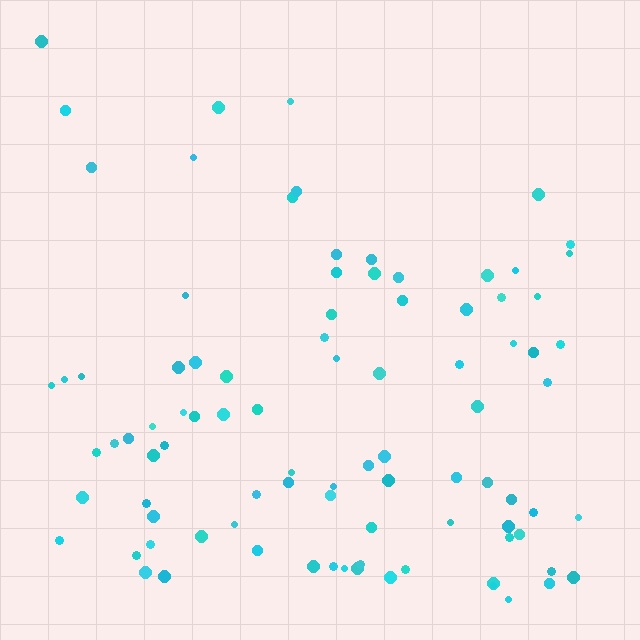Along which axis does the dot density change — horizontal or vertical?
Vertical.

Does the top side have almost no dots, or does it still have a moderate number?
Still a moderate number, just noticeably fewer than the bottom.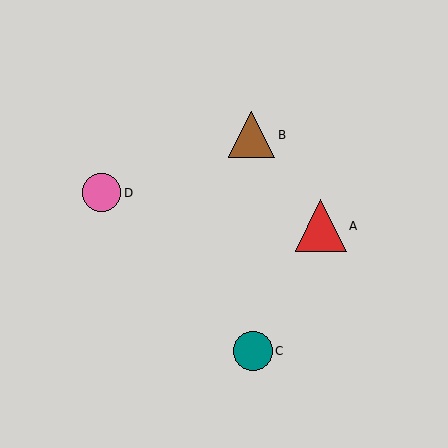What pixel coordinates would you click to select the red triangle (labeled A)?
Click at (321, 226) to select the red triangle A.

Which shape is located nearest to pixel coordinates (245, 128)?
The brown triangle (labeled B) at (252, 135) is nearest to that location.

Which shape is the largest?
The red triangle (labeled A) is the largest.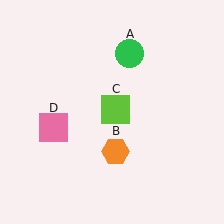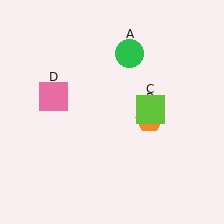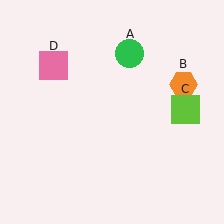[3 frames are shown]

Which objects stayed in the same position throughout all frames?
Green circle (object A) remained stationary.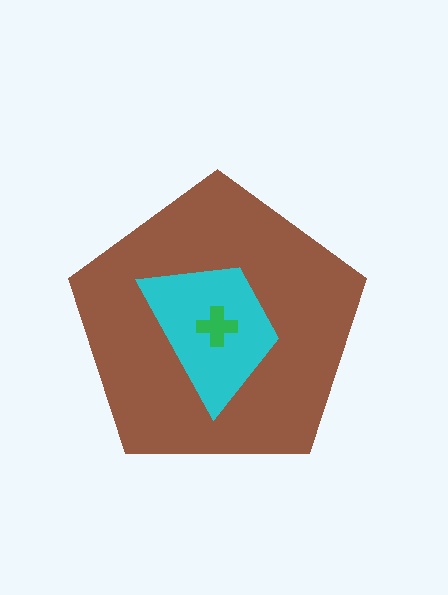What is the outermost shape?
The brown pentagon.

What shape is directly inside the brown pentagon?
The cyan trapezoid.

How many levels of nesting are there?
3.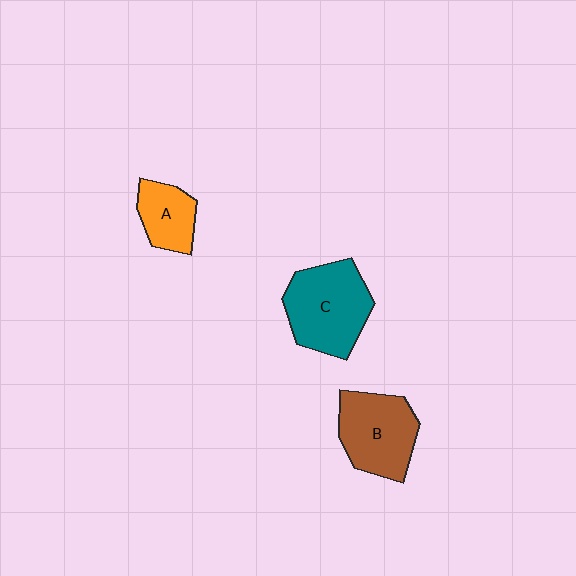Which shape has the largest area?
Shape C (teal).